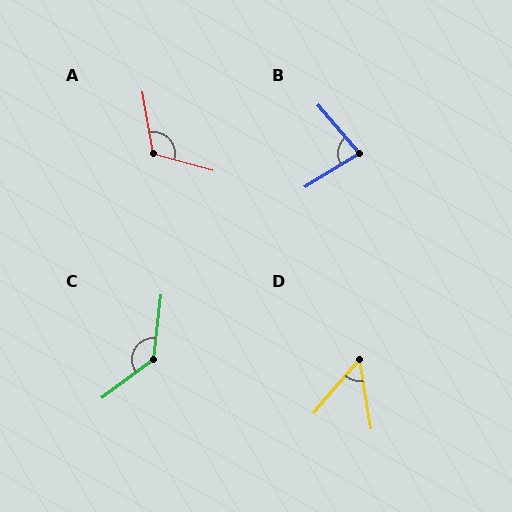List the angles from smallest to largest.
D (50°), B (81°), A (116°), C (133°).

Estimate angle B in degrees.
Approximately 81 degrees.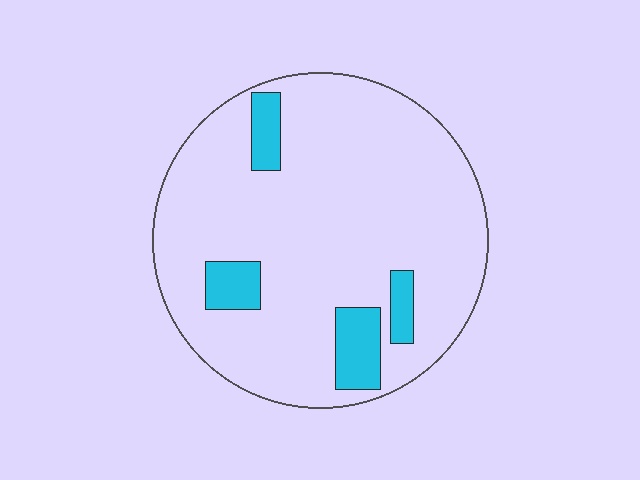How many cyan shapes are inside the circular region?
4.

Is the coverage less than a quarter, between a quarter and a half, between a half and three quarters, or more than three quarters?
Less than a quarter.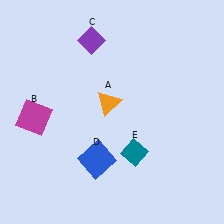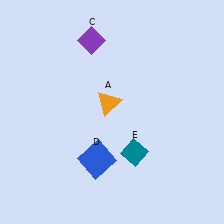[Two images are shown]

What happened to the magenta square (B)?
The magenta square (B) was removed in Image 2. It was in the bottom-left area of Image 1.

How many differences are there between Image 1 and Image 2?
There is 1 difference between the two images.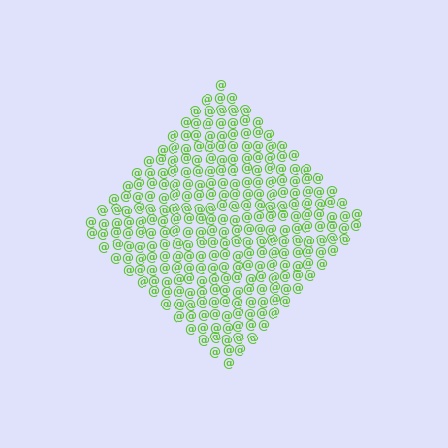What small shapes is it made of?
It is made of small at signs.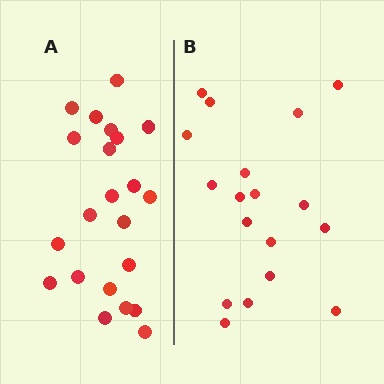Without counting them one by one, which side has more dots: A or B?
Region A (the left region) has more dots.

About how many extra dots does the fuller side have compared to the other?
Region A has about 4 more dots than region B.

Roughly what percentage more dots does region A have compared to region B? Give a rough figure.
About 20% more.